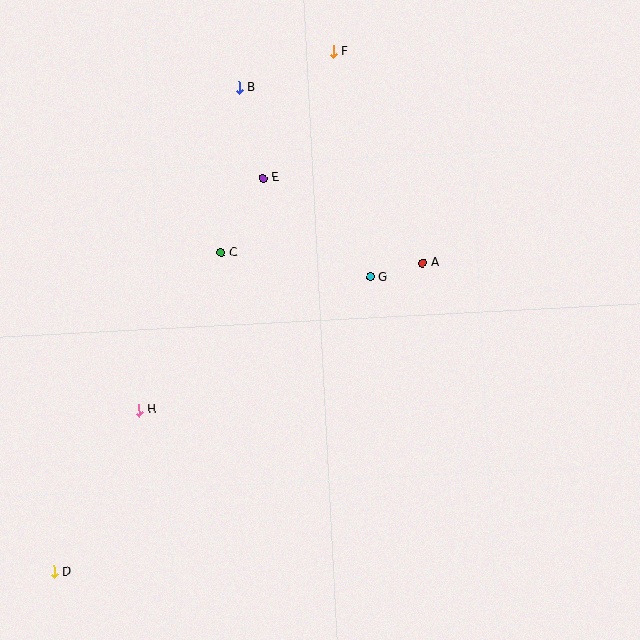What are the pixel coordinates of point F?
Point F is at (333, 51).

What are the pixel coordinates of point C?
Point C is at (221, 253).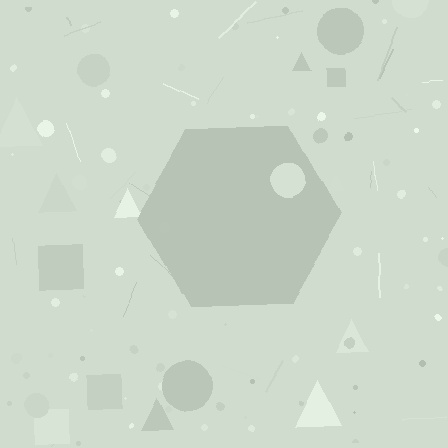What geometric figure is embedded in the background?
A hexagon is embedded in the background.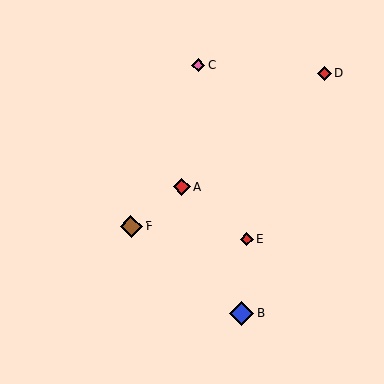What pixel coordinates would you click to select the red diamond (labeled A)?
Click at (182, 187) to select the red diamond A.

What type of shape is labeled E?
Shape E is a red diamond.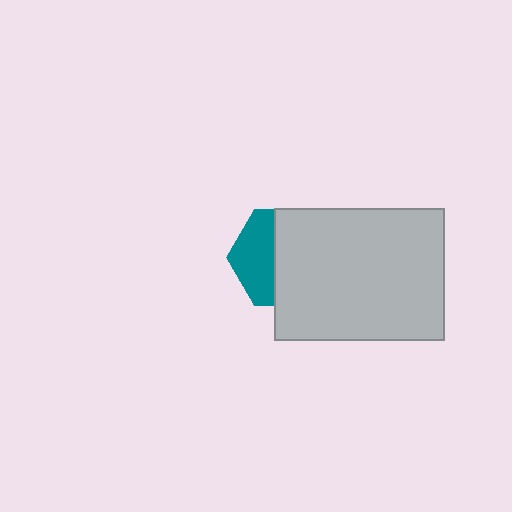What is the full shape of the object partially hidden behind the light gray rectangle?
The partially hidden object is a teal hexagon.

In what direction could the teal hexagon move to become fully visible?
The teal hexagon could move left. That would shift it out from behind the light gray rectangle entirely.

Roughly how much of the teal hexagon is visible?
A small part of it is visible (roughly 40%).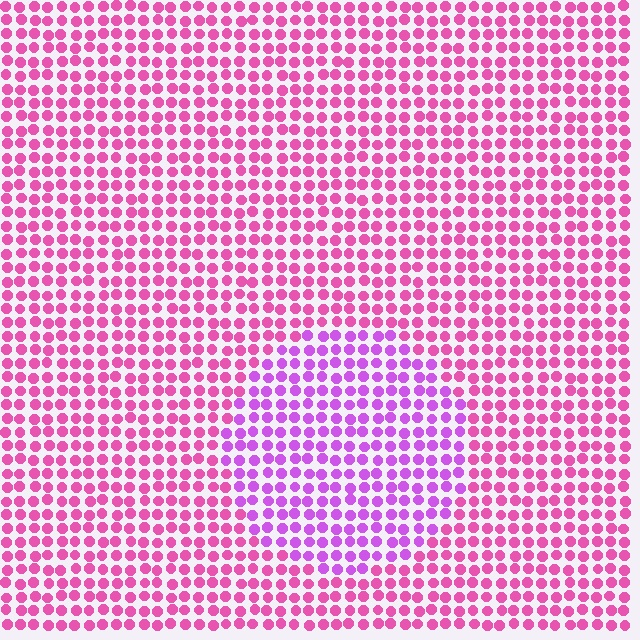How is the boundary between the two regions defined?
The boundary is defined purely by a slight shift in hue (about 33 degrees). Spacing, size, and orientation are identical on both sides.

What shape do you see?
I see a circle.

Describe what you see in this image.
The image is filled with small pink elements in a uniform arrangement. A circle-shaped region is visible where the elements are tinted to a slightly different hue, forming a subtle color boundary.